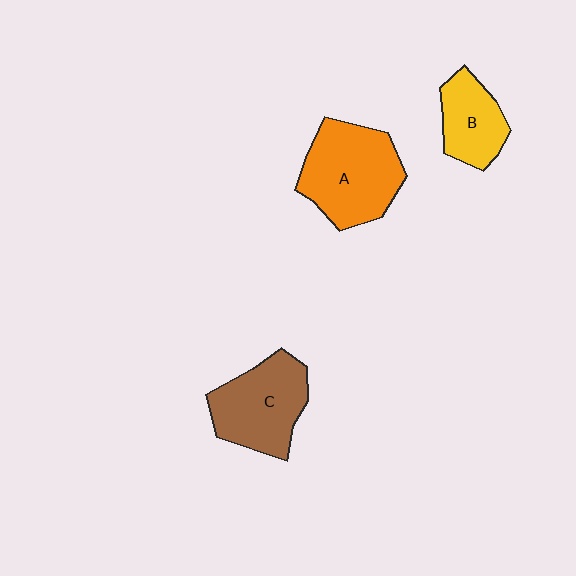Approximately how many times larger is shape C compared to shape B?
Approximately 1.5 times.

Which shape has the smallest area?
Shape B (yellow).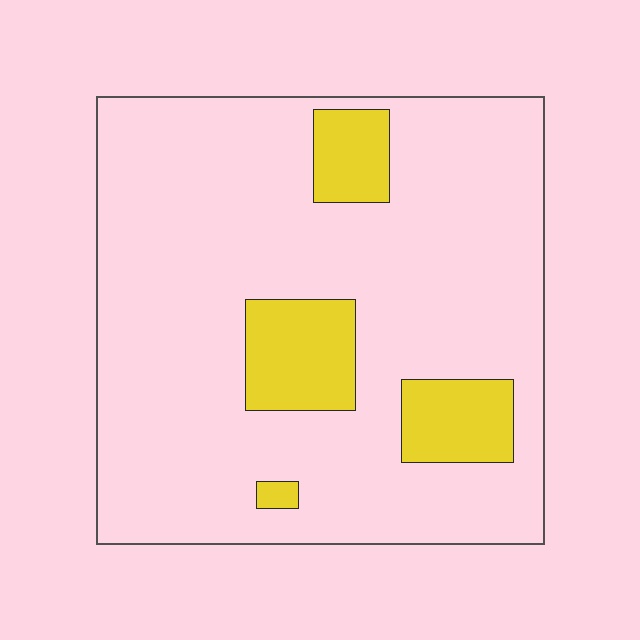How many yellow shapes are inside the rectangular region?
4.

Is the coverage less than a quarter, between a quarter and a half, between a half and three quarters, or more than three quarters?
Less than a quarter.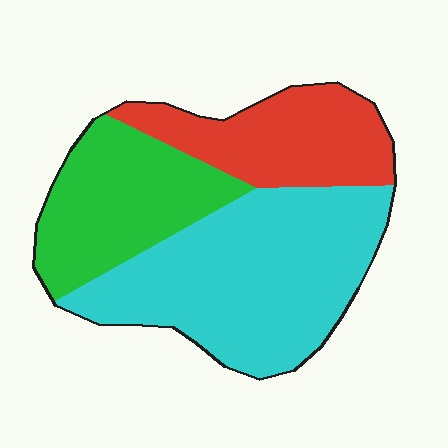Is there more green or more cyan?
Cyan.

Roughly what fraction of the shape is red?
Red takes up about one quarter (1/4) of the shape.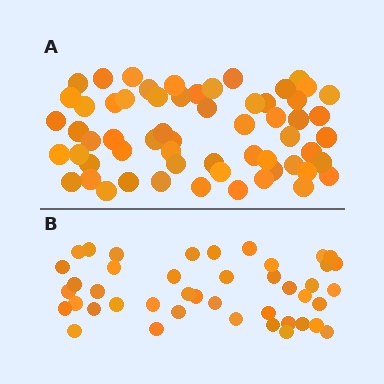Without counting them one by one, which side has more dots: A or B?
Region A (the top region) has more dots.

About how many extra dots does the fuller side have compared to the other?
Region A has approximately 15 more dots than region B.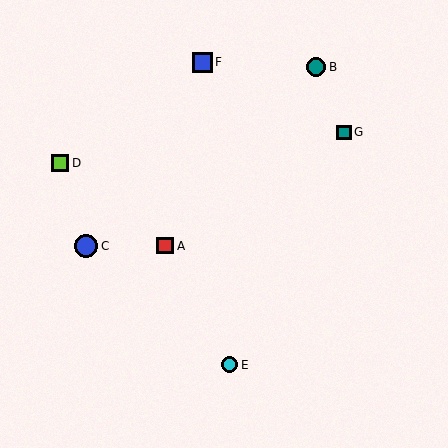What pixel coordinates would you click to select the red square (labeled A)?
Click at (165, 246) to select the red square A.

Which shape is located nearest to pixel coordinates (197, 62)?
The blue square (labeled F) at (203, 62) is nearest to that location.